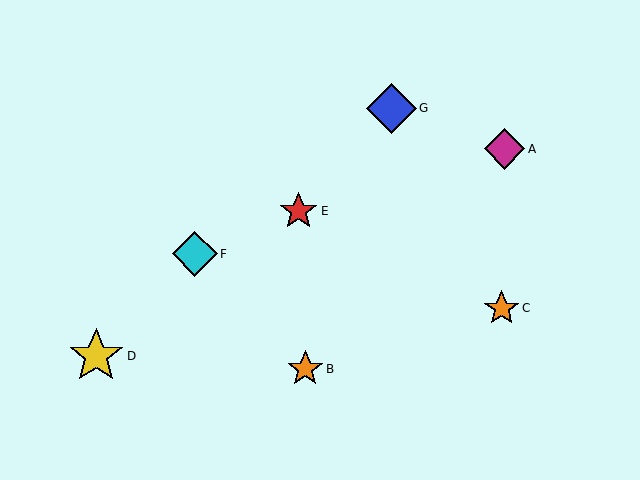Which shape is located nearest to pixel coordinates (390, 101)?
The blue diamond (labeled G) at (391, 108) is nearest to that location.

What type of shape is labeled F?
Shape F is a cyan diamond.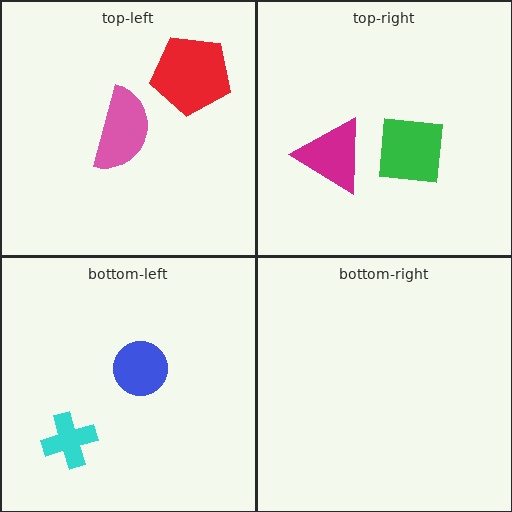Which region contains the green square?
The top-right region.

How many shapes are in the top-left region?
2.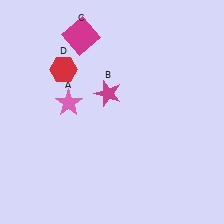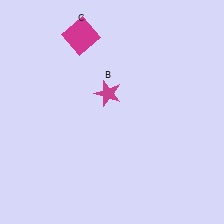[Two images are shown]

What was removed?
The red hexagon (D), the pink star (A) were removed in Image 2.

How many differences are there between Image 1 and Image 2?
There are 2 differences between the two images.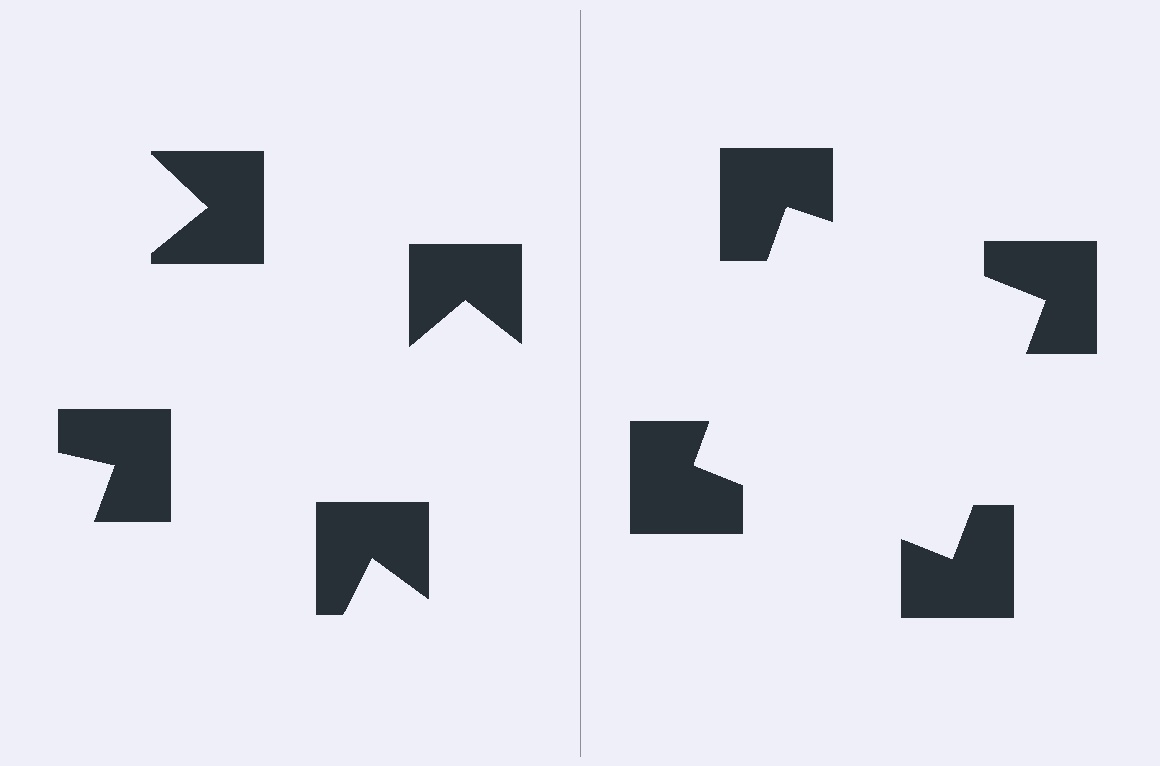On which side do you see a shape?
An illusory square appears on the right side. On the left side the wedge cuts are rotated, so no coherent shape forms.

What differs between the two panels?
The notched squares are positioned identically on both sides; only the wedge orientations differ. On the right they align to a square; on the left they are misaligned.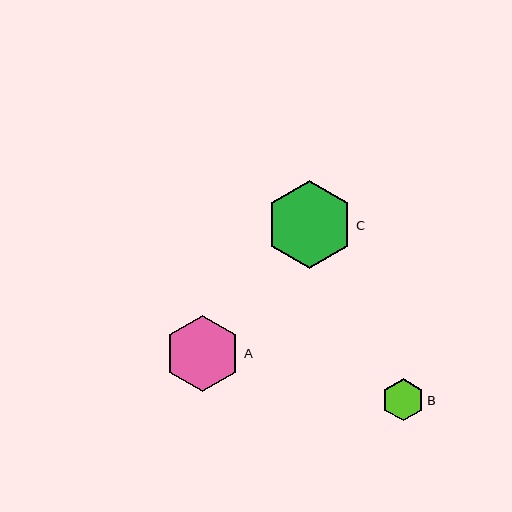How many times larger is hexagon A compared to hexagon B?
Hexagon A is approximately 1.8 times the size of hexagon B.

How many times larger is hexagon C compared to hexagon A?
Hexagon C is approximately 1.2 times the size of hexagon A.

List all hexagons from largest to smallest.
From largest to smallest: C, A, B.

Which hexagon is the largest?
Hexagon C is the largest with a size of approximately 88 pixels.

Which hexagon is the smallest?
Hexagon B is the smallest with a size of approximately 42 pixels.